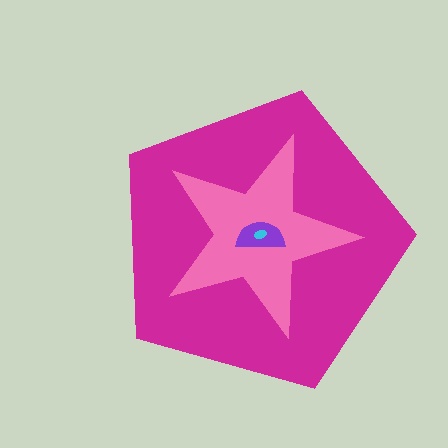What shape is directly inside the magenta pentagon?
The pink star.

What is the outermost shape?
The magenta pentagon.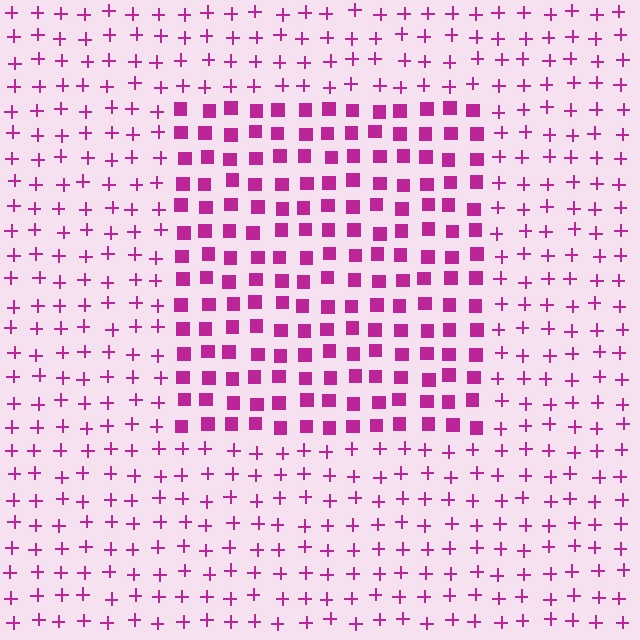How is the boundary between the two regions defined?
The boundary is defined by a change in element shape: squares inside vs. plus signs outside. All elements share the same color and spacing.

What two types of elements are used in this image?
The image uses squares inside the rectangle region and plus signs outside it.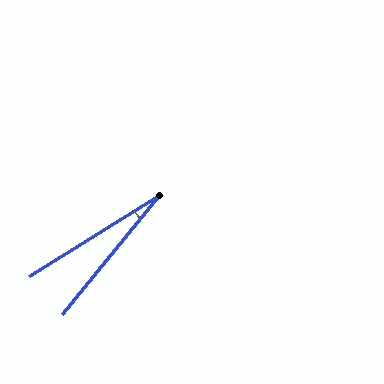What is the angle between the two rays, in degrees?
Approximately 19 degrees.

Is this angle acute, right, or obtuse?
It is acute.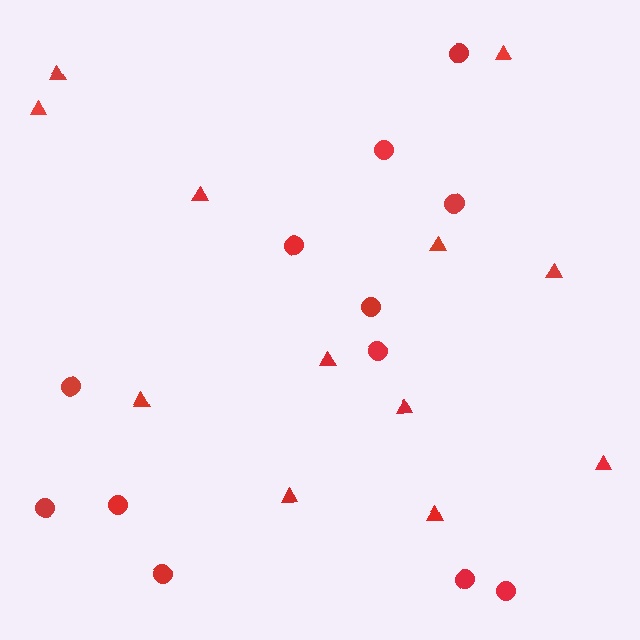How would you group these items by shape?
There are 2 groups: one group of triangles (12) and one group of circles (12).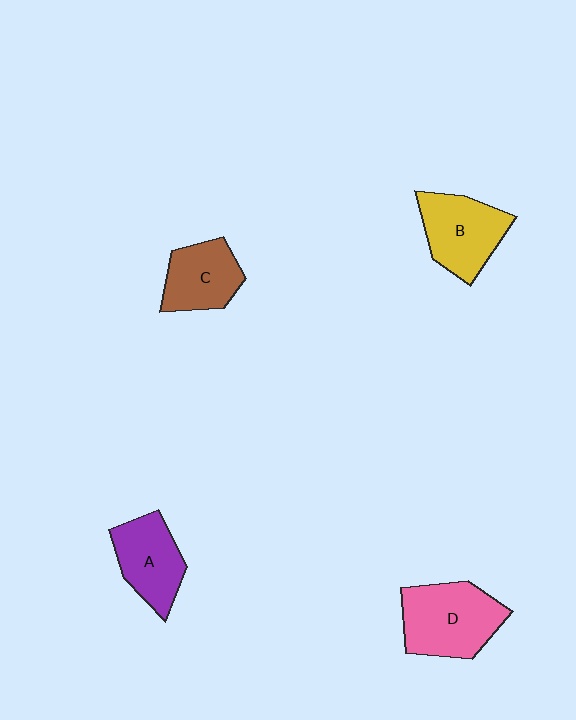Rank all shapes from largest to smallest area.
From largest to smallest: D (pink), B (yellow), A (purple), C (brown).